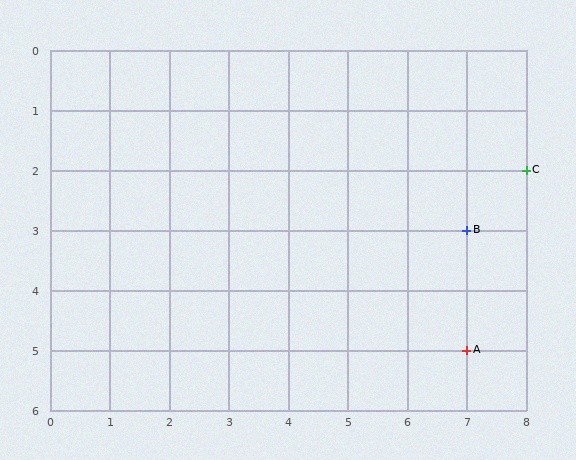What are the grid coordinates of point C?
Point C is at grid coordinates (8, 2).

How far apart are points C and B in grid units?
Points C and B are 1 column and 1 row apart (about 1.4 grid units diagonally).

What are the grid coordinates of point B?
Point B is at grid coordinates (7, 3).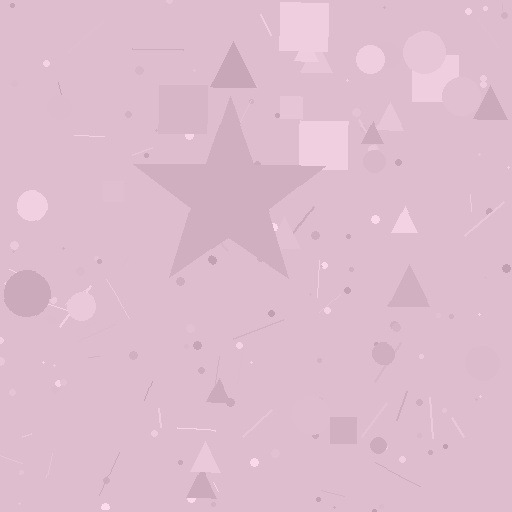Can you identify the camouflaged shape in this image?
The camouflaged shape is a star.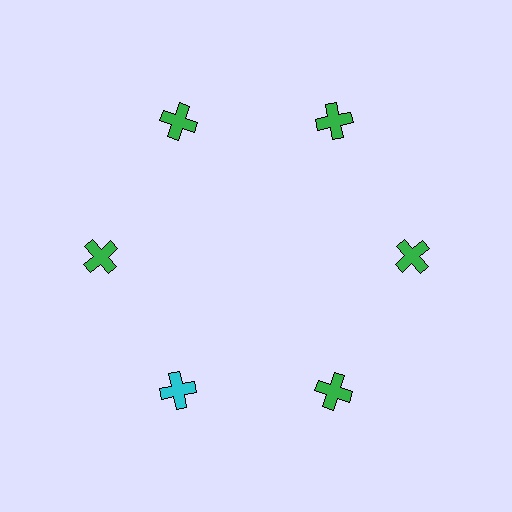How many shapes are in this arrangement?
There are 6 shapes arranged in a ring pattern.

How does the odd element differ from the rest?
It has a different color: cyan instead of green.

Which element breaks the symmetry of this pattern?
The cyan cross at roughly the 7 o'clock position breaks the symmetry. All other shapes are green crosses.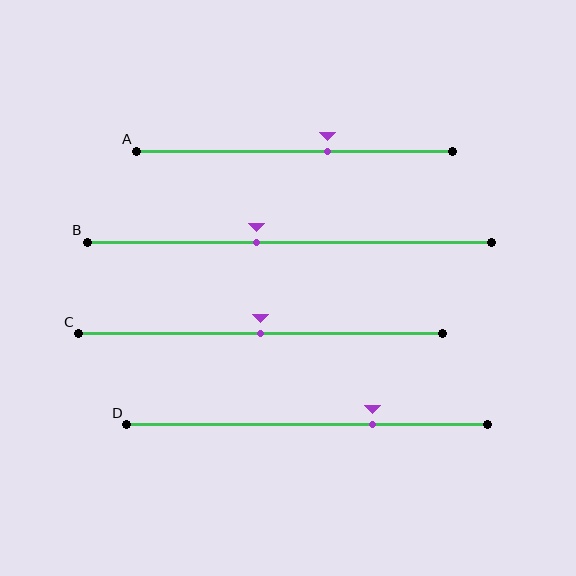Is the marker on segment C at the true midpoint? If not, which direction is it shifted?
Yes, the marker on segment C is at the true midpoint.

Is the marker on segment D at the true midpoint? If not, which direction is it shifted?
No, the marker on segment D is shifted to the right by about 18% of the segment length.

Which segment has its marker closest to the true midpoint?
Segment C has its marker closest to the true midpoint.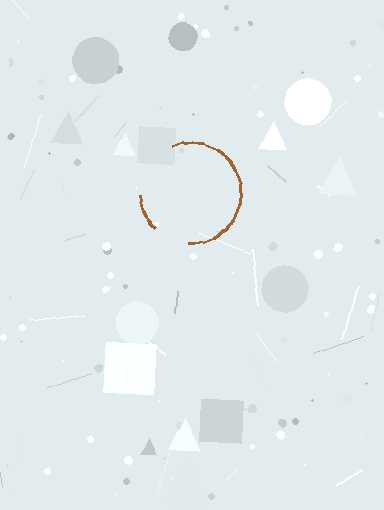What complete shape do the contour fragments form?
The contour fragments form a circle.